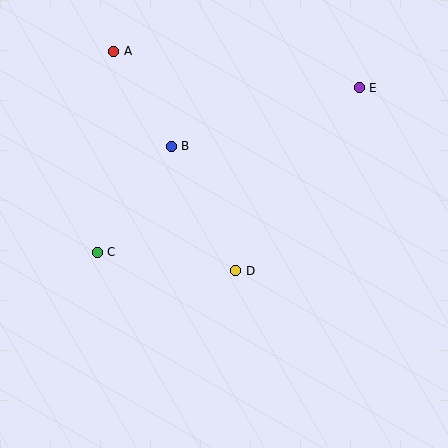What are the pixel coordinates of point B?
Point B is at (171, 146).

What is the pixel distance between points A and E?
The distance between A and E is 248 pixels.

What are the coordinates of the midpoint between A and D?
The midpoint between A and D is at (175, 161).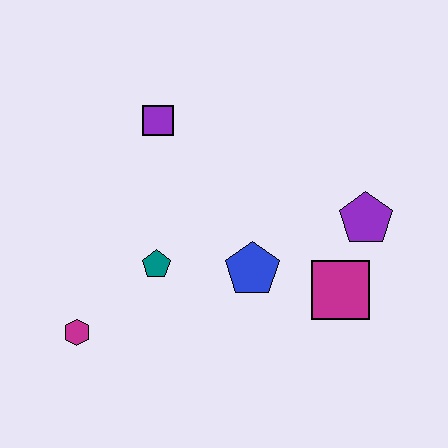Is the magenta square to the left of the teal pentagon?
No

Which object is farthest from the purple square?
The magenta square is farthest from the purple square.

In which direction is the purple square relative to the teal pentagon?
The purple square is above the teal pentagon.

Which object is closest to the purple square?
The teal pentagon is closest to the purple square.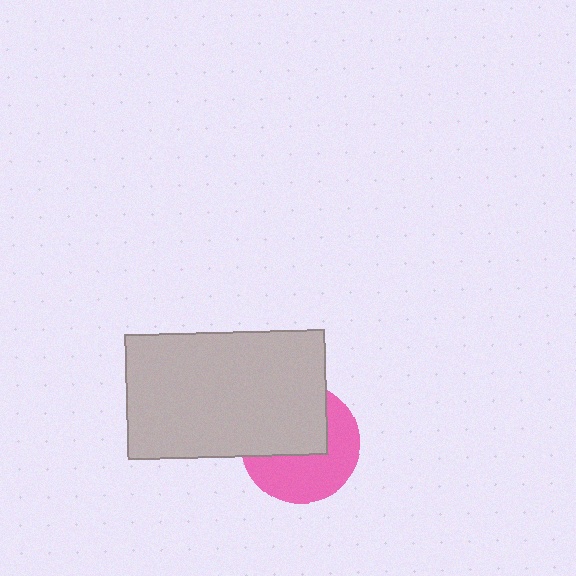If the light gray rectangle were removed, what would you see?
You would see the complete pink circle.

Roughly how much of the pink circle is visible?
About half of it is visible (roughly 52%).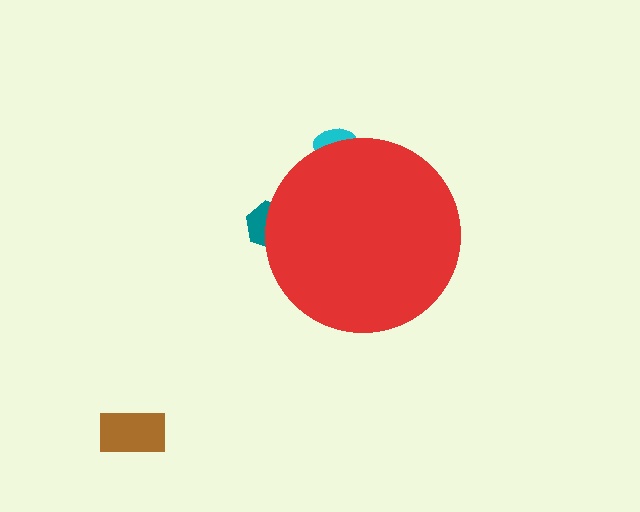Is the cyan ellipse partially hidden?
Yes, the cyan ellipse is partially hidden behind the red circle.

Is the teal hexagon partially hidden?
Yes, the teal hexagon is partially hidden behind the red circle.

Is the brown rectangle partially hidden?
No, the brown rectangle is fully visible.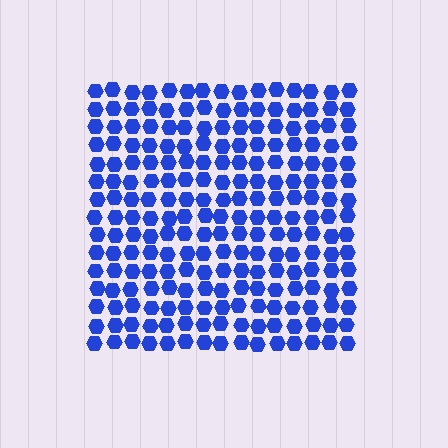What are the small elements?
The small elements are hexagons.